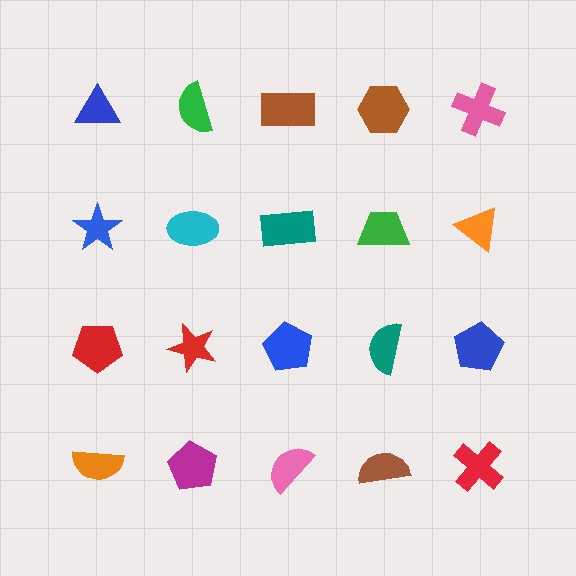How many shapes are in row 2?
5 shapes.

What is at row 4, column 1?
An orange semicircle.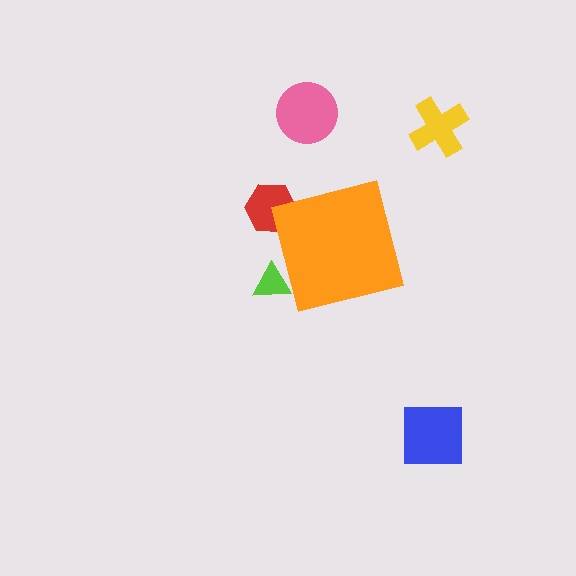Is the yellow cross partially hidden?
No, the yellow cross is fully visible.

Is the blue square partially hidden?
No, the blue square is fully visible.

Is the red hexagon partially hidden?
Yes, the red hexagon is partially hidden behind the orange square.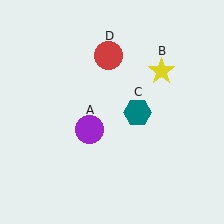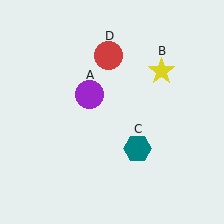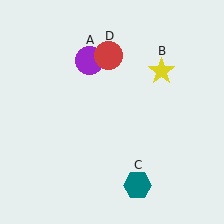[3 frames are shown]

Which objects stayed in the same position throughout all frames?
Yellow star (object B) and red circle (object D) remained stationary.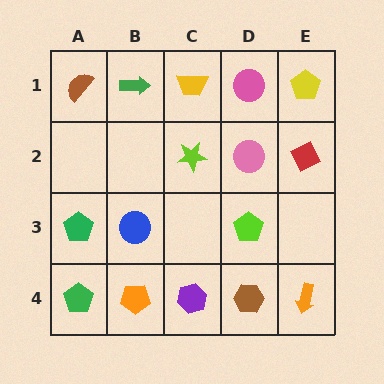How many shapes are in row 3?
3 shapes.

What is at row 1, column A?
A brown semicircle.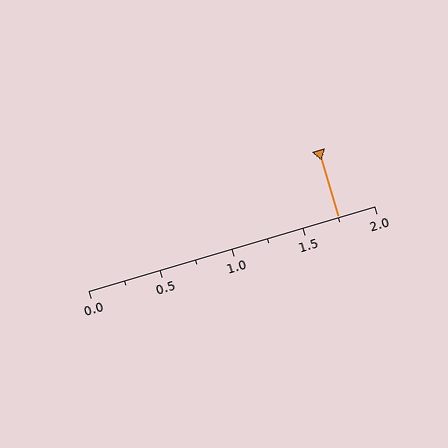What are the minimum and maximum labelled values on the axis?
The axis runs from 0.0 to 2.0.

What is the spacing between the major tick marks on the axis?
The major ticks are spaced 0.5 apart.